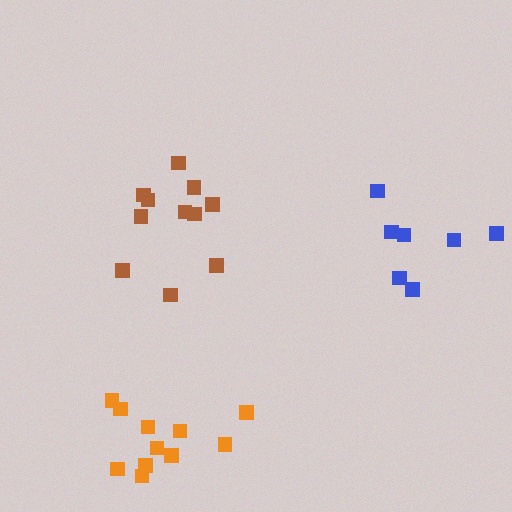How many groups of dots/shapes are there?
There are 3 groups.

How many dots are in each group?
Group 1: 11 dots, Group 2: 7 dots, Group 3: 11 dots (29 total).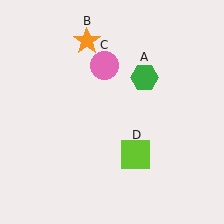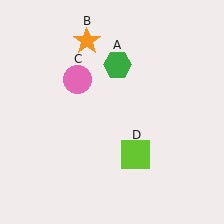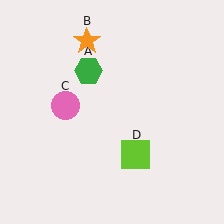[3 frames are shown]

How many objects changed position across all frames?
2 objects changed position: green hexagon (object A), pink circle (object C).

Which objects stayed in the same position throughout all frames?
Orange star (object B) and lime square (object D) remained stationary.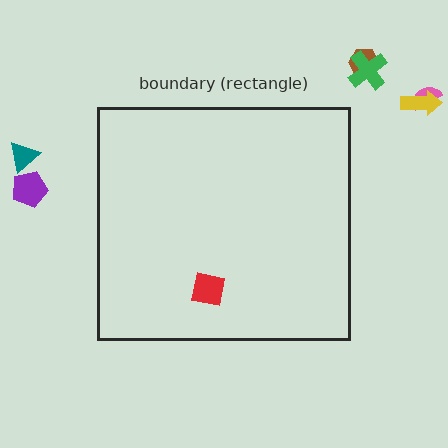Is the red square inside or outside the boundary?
Inside.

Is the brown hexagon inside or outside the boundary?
Outside.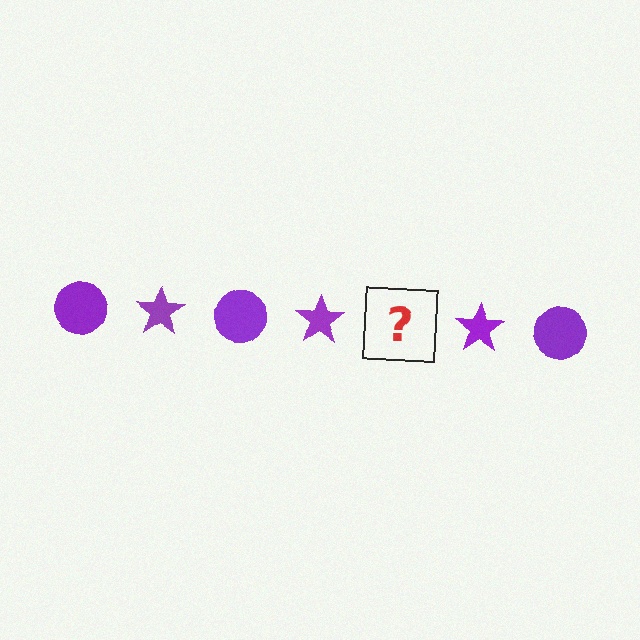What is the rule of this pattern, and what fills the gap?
The rule is that the pattern cycles through circle, star shapes in purple. The gap should be filled with a purple circle.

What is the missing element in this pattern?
The missing element is a purple circle.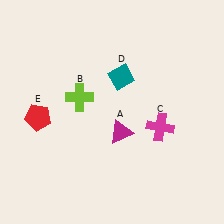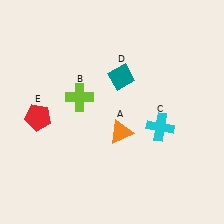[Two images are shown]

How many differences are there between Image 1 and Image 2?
There are 2 differences between the two images.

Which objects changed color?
A changed from magenta to orange. C changed from magenta to cyan.